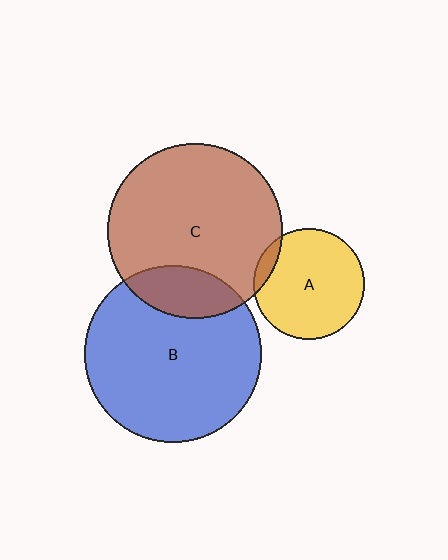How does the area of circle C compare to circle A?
Approximately 2.5 times.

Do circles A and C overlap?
Yes.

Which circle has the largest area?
Circle B (blue).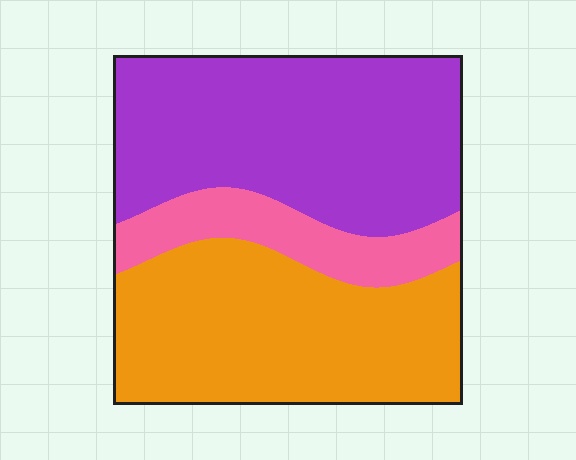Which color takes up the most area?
Purple, at roughly 45%.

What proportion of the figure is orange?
Orange takes up between a quarter and a half of the figure.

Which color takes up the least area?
Pink, at roughly 15%.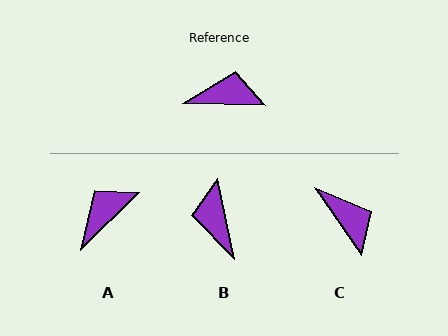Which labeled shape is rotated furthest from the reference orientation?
B, about 103 degrees away.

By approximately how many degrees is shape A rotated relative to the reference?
Approximately 46 degrees counter-clockwise.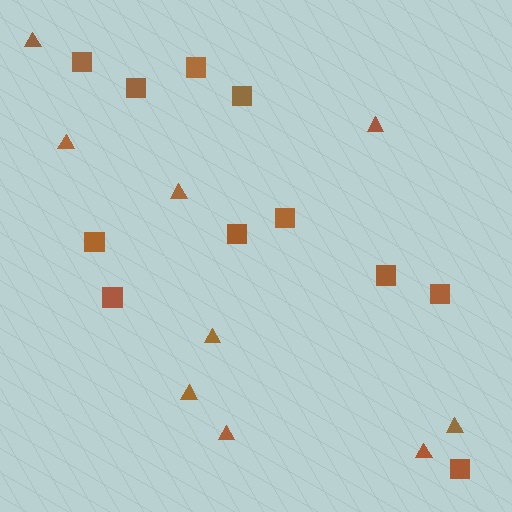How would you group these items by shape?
There are 2 groups: one group of triangles (9) and one group of squares (11).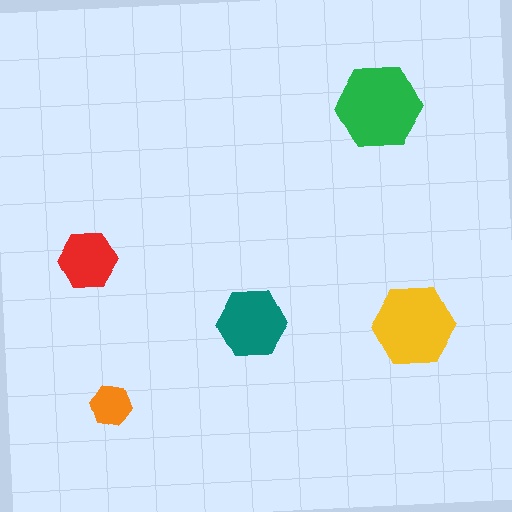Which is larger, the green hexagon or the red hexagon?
The green one.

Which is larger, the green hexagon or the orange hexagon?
The green one.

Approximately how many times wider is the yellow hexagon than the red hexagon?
About 1.5 times wider.